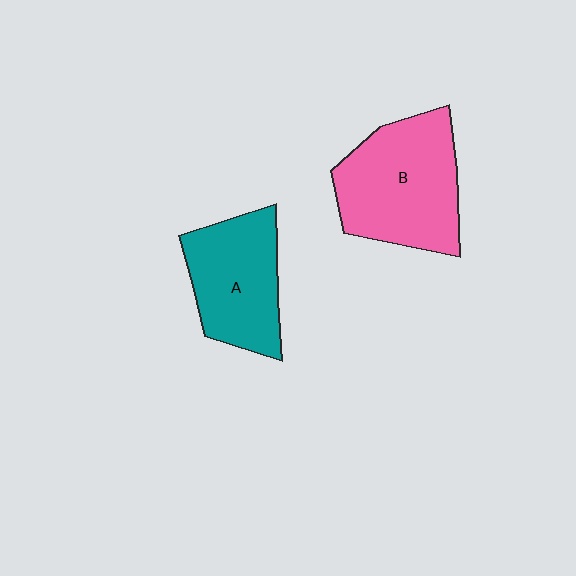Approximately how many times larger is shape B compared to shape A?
Approximately 1.3 times.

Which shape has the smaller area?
Shape A (teal).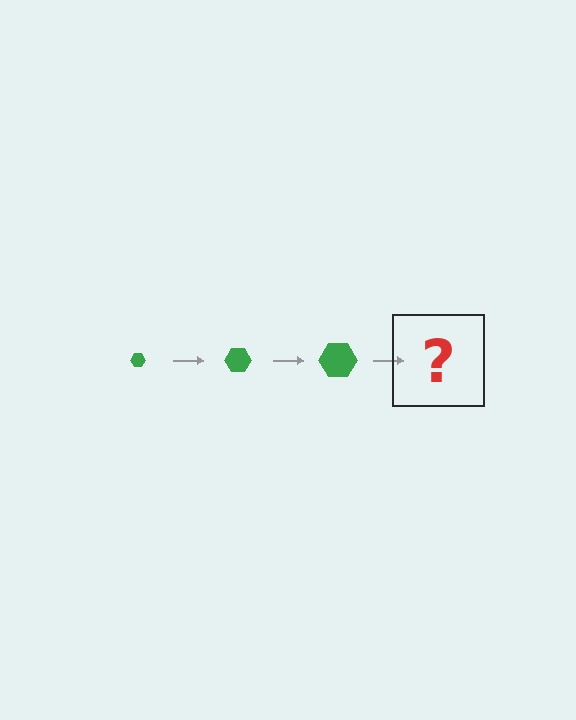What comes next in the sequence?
The next element should be a green hexagon, larger than the previous one.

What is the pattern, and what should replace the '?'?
The pattern is that the hexagon gets progressively larger each step. The '?' should be a green hexagon, larger than the previous one.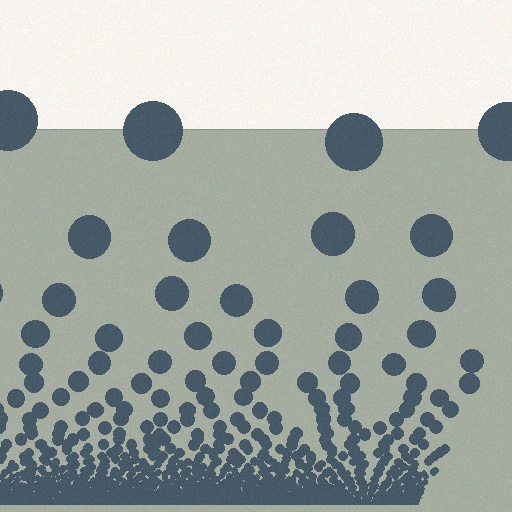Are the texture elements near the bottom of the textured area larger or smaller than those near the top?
Smaller. The gradient is inverted — elements near the bottom are smaller and denser.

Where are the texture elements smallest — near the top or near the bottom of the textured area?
Near the bottom.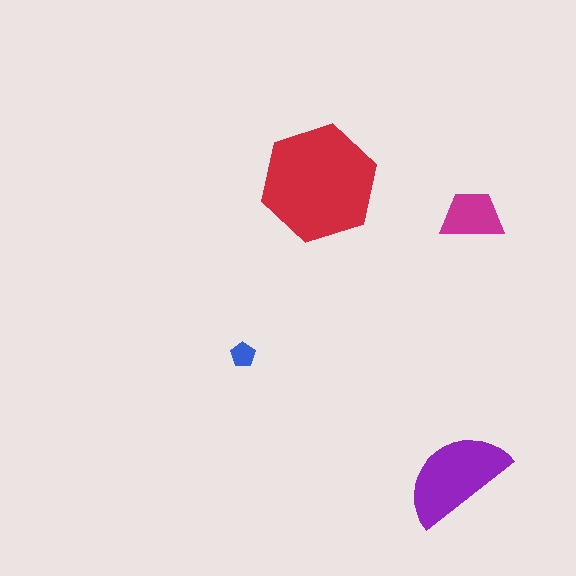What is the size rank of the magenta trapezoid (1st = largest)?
3rd.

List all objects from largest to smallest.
The red hexagon, the purple semicircle, the magenta trapezoid, the blue pentagon.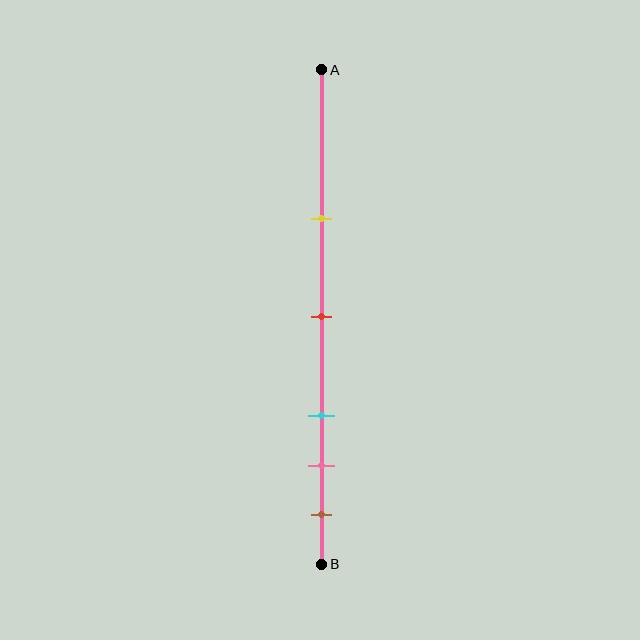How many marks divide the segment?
There are 5 marks dividing the segment.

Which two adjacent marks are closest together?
The pink and brown marks are the closest adjacent pair.